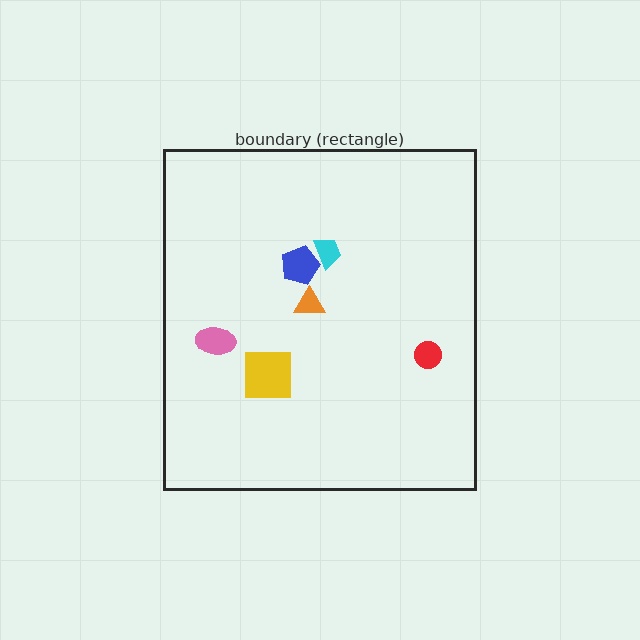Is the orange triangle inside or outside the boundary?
Inside.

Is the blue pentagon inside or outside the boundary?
Inside.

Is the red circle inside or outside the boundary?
Inside.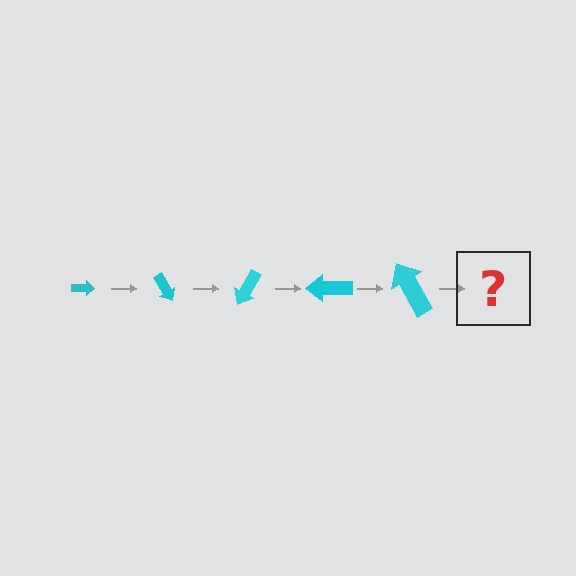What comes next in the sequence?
The next element should be an arrow, larger than the previous one and rotated 300 degrees from the start.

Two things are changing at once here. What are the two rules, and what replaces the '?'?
The two rules are that the arrow grows larger each step and it rotates 60 degrees each step. The '?' should be an arrow, larger than the previous one and rotated 300 degrees from the start.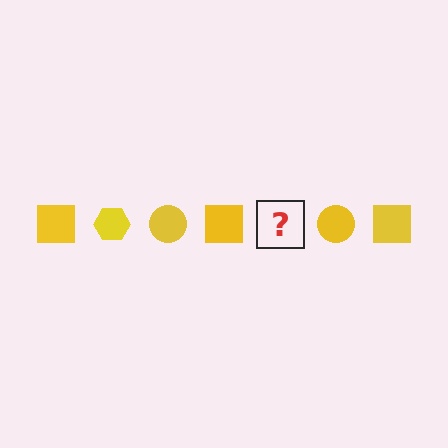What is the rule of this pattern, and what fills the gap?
The rule is that the pattern cycles through square, hexagon, circle shapes in yellow. The gap should be filled with a yellow hexagon.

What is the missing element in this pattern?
The missing element is a yellow hexagon.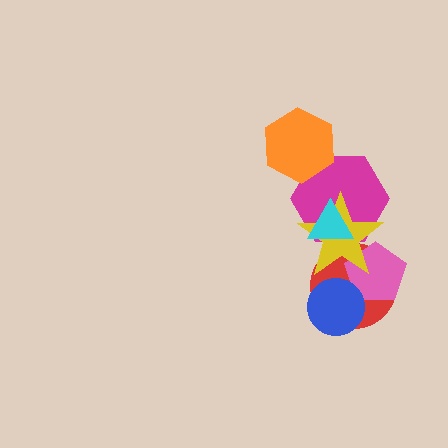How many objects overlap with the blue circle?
2 objects overlap with the blue circle.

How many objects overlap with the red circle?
3 objects overlap with the red circle.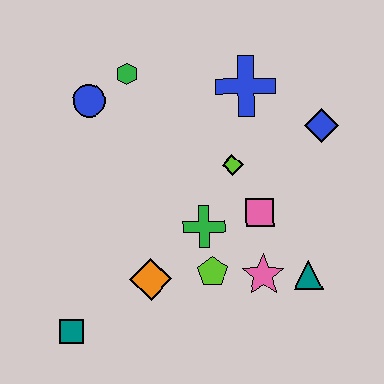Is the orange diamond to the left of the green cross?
Yes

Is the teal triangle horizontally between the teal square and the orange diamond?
No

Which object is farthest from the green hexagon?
The teal triangle is farthest from the green hexagon.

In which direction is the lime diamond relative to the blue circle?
The lime diamond is to the right of the blue circle.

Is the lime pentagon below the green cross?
Yes